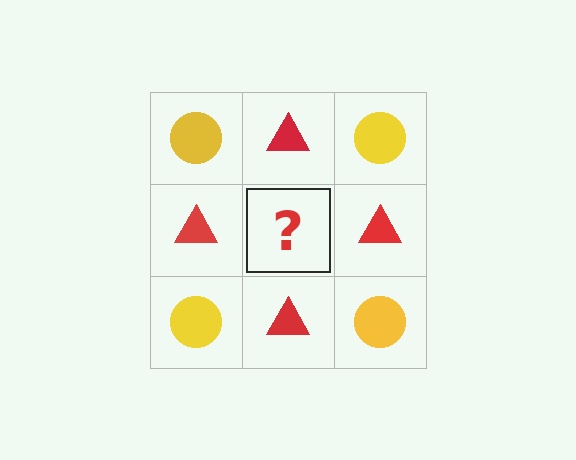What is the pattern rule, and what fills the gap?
The rule is that it alternates yellow circle and red triangle in a checkerboard pattern. The gap should be filled with a yellow circle.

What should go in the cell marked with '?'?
The missing cell should contain a yellow circle.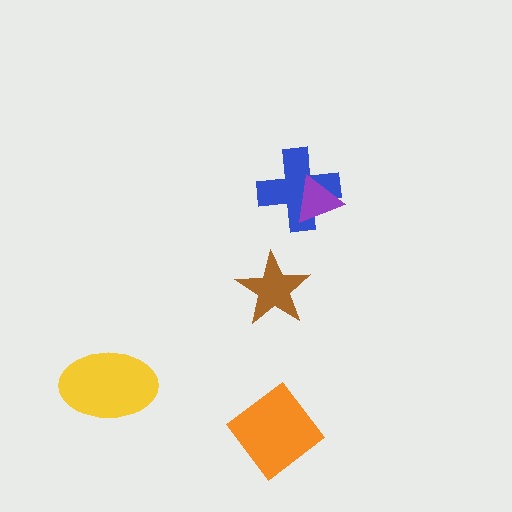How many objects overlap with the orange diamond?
0 objects overlap with the orange diamond.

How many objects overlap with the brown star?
0 objects overlap with the brown star.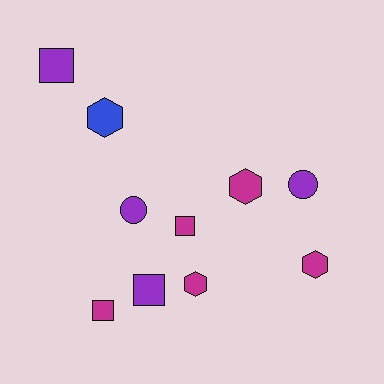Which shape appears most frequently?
Square, with 4 objects.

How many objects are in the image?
There are 10 objects.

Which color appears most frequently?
Magenta, with 5 objects.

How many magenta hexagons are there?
There are 3 magenta hexagons.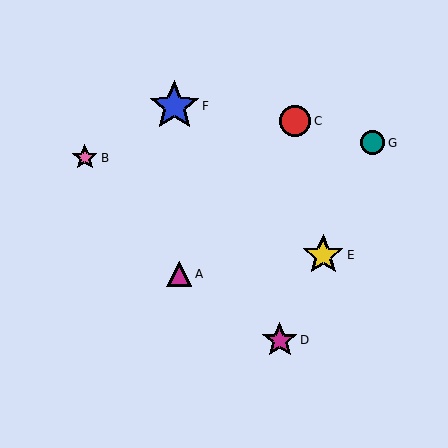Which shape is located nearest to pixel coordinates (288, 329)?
The magenta star (labeled D) at (280, 340) is nearest to that location.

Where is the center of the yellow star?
The center of the yellow star is at (323, 255).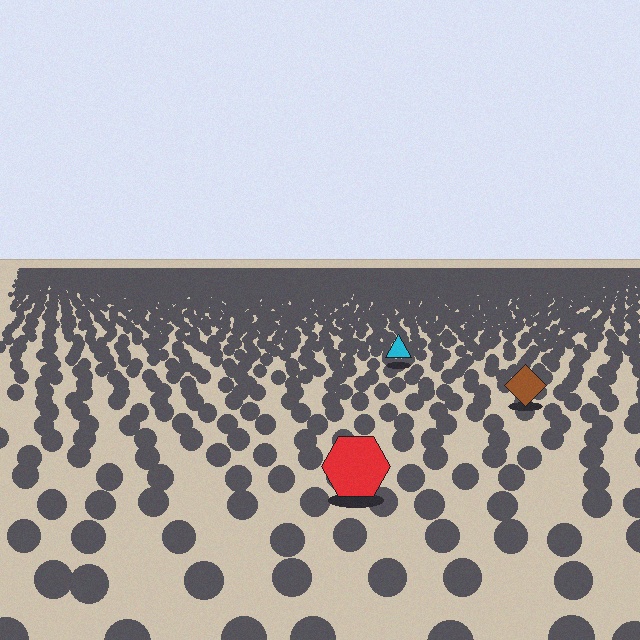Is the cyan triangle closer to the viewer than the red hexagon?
No. The red hexagon is closer — you can tell from the texture gradient: the ground texture is coarser near it.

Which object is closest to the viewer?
The red hexagon is closest. The texture marks near it are larger and more spread out.